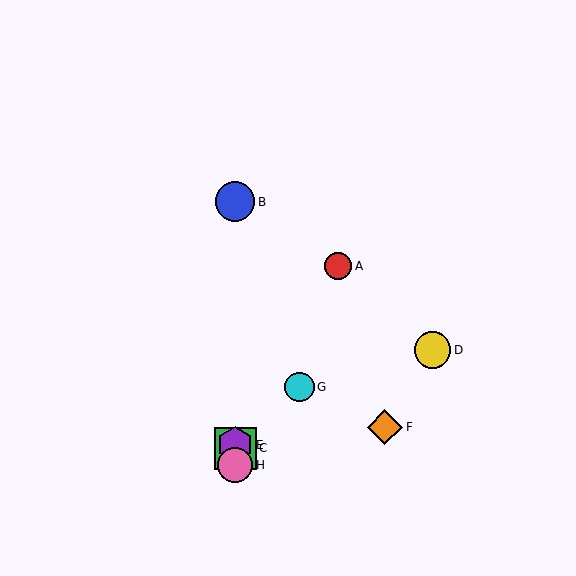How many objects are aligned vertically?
4 objects (B, C, E, H) are aligned vertically.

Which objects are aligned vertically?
Objects B, C, E, H are aligned vertically.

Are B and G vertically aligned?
No, B is at x≈235 and G is at x≈300.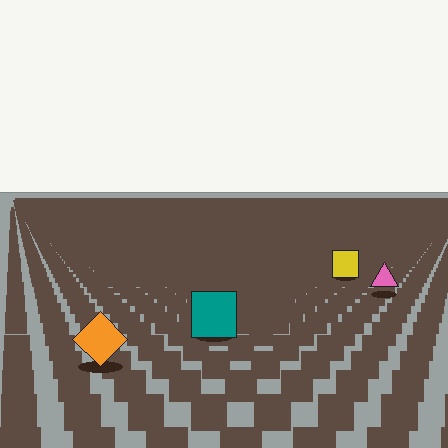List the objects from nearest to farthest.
From nearest to farthest: the orange diamond, the teal square, the pink triangle, the yellow square.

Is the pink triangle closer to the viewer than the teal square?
No. The teal square is closer — you can tell from the texture gradient: the ground texture is coarser near it.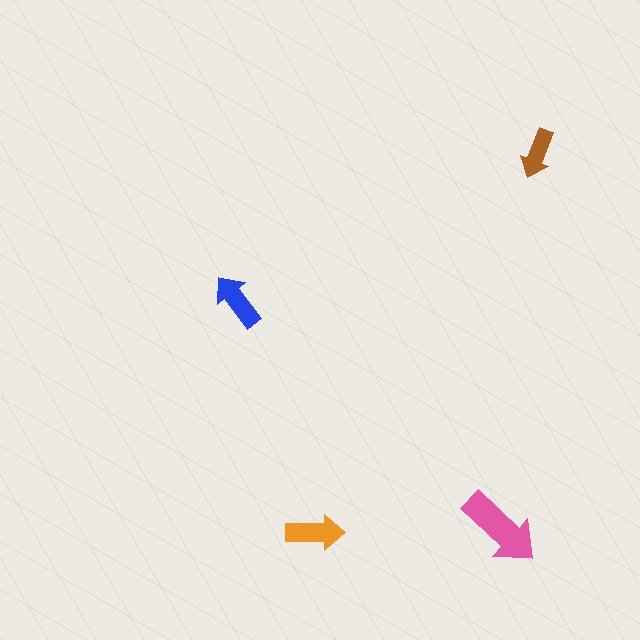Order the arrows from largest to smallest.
the pink one, the orange one, the blue one, the brown one.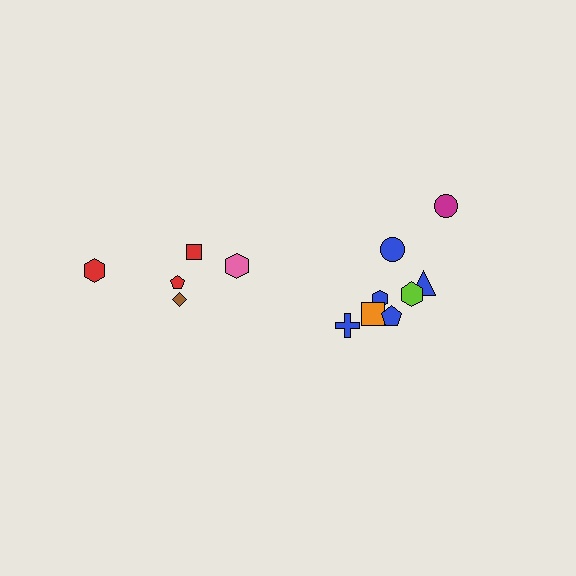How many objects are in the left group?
There are 5 objects.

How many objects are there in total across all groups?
There are 13 objects.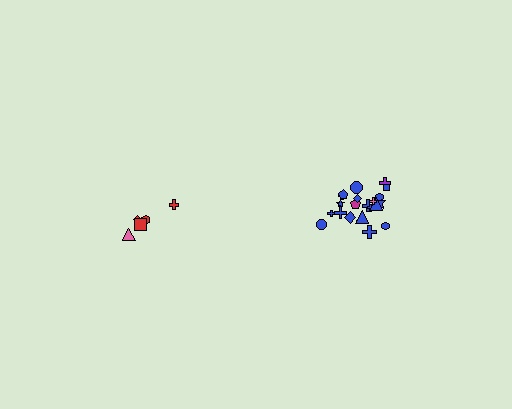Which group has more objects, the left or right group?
The right group.